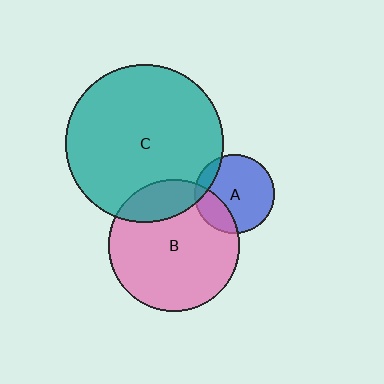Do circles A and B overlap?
Yes.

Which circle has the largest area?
Circle C (teal).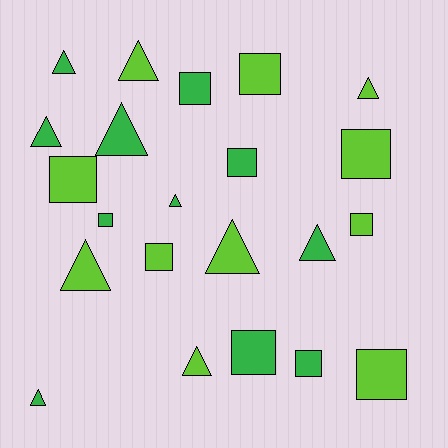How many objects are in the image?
There are 22 objects.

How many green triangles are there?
There are 6 green triangles.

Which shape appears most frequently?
Square, with 11 objects.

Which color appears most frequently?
Lime, with 11 objects.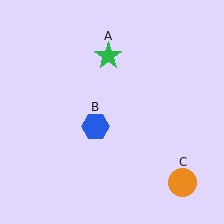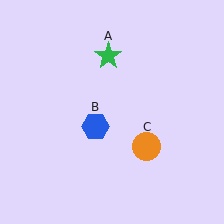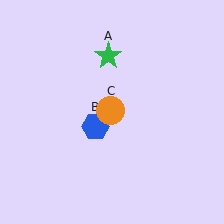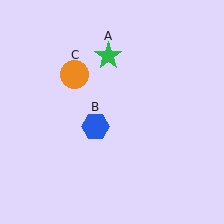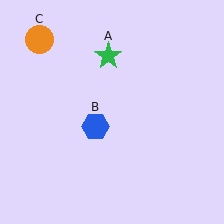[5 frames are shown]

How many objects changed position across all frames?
1 object changed position: orange circle (object C).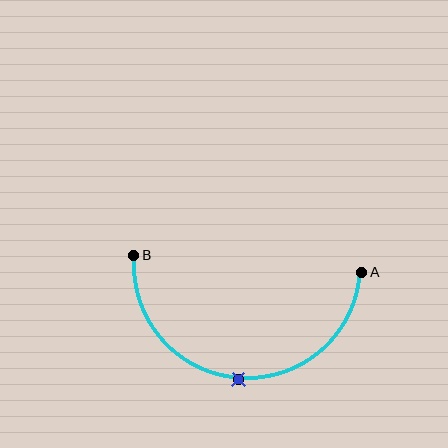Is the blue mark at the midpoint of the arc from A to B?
Yes. The blue mark lies on the arc at equal arc-length from both A and B — it is the arc midpoint.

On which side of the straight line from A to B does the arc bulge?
The arc bulges below the straight line connecting A and B.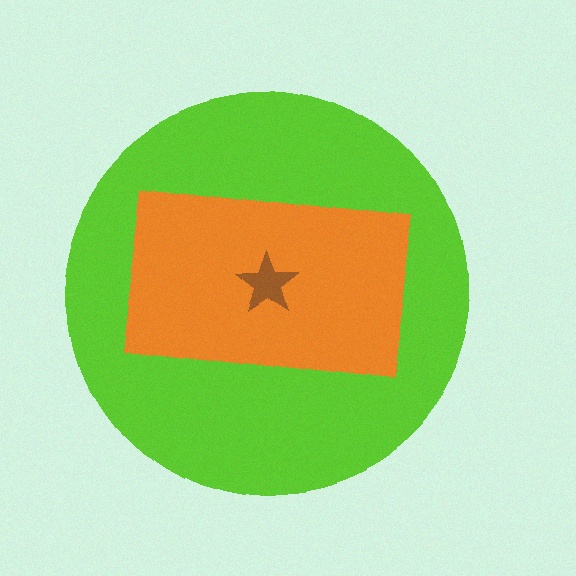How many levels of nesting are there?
3.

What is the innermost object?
The brown star.